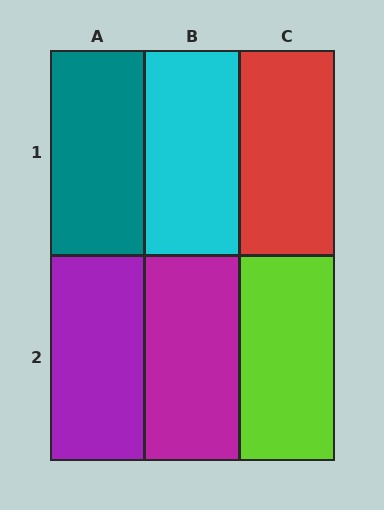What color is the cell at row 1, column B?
Cyan.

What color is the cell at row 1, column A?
Teal.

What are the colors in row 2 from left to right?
Purple, magenta, lime.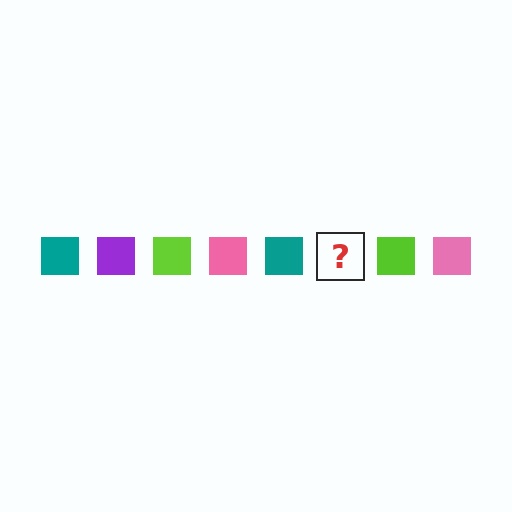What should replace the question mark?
The question mark should be replaced with a purple square.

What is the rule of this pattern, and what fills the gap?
The rule is that the pattern cycles through teal, purple, lime, pink squares. The gap should be filled with a purple square.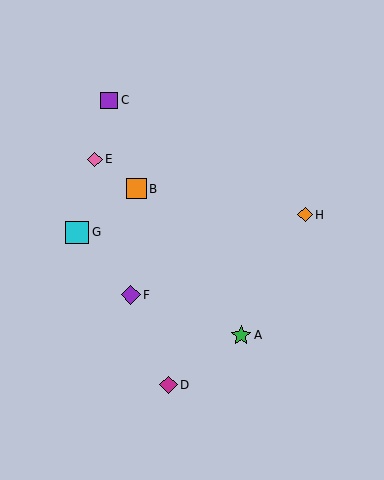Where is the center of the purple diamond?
The center of the purple diamond is at (131, 295).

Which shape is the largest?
The cyan square (labeled G) is the largest.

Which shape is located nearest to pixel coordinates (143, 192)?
The orange square (labeled B) at (137, 189) is nearest to that location.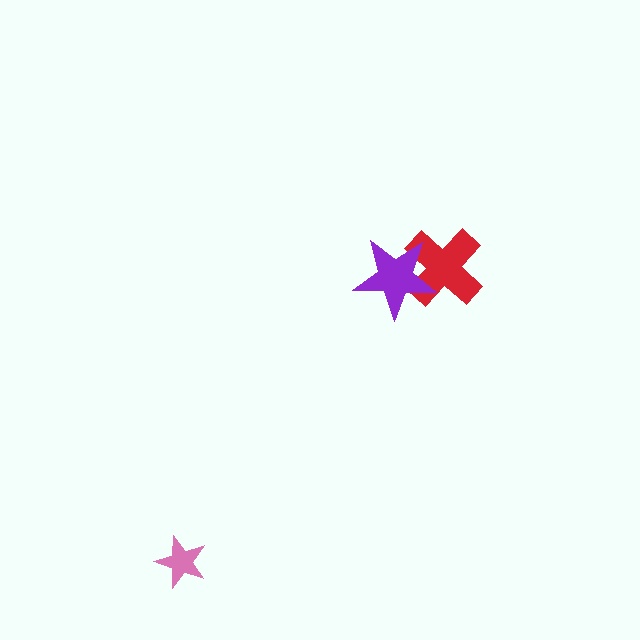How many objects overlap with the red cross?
1 object overlaps with the red cross.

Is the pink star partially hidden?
No, no other shape covers it.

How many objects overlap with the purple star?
1 object overlaps with the purple star.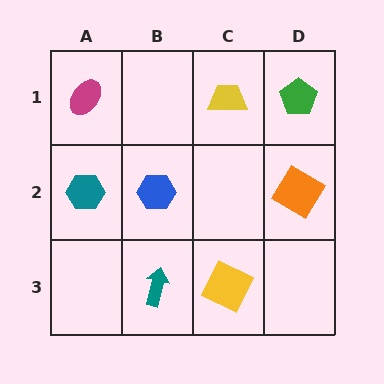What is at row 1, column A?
A magenta ellipse.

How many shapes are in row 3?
2 shapes.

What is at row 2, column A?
A teal hexagon.